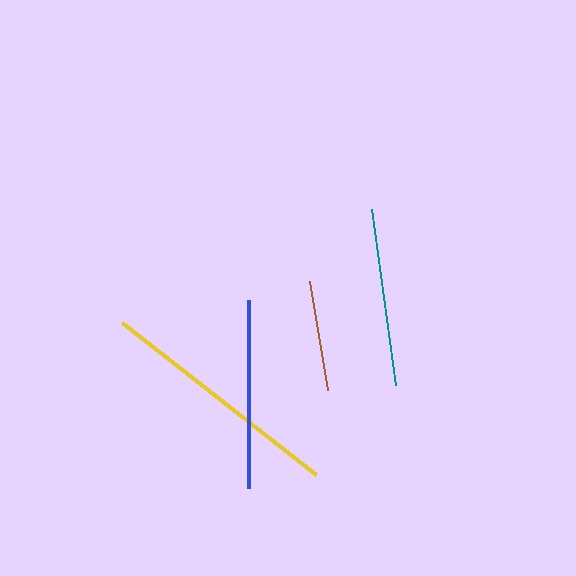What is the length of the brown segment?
The brown segment is approximately 111 pixels long.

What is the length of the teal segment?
The teal segment is approximately 178 pixels long.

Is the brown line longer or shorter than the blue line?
The blue line is longer than the brown line.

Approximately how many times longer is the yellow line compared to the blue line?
The yellow line is approximately 1.3 times the length of the blue line.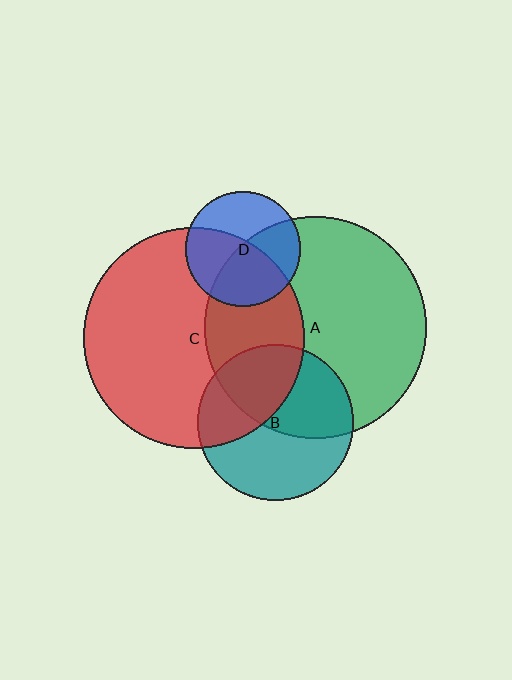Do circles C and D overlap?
Yes.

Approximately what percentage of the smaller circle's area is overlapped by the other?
Approximately 55%.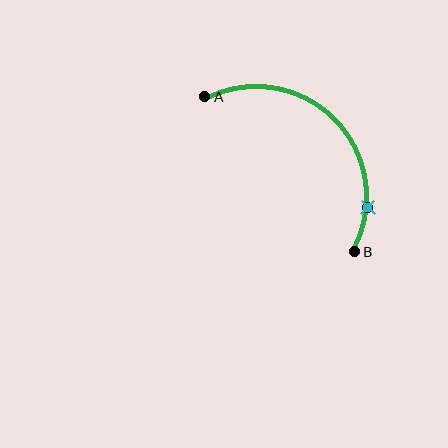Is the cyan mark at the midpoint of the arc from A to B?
No. The cyan mark lies on the arc but is closer to endpoint B. The arc midpoint would be at the point on the curve equidistant along the arc from both A and B.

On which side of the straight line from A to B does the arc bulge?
The arc bulges above and to the right of the straight line connecting A and B.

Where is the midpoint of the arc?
The arc midpoint is the point on the curve farthest from the straight line joining A and B. It sits above and to the right of that line.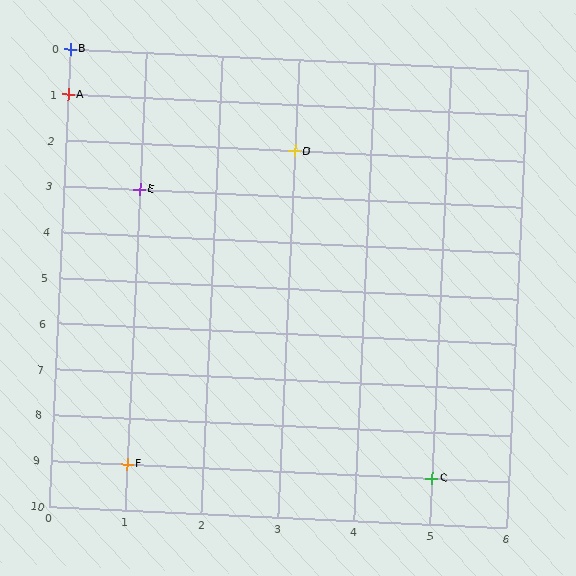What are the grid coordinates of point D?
Point D is at grid coordinates (3, 2).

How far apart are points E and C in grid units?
Points E and C are 4 columns and 6 rows apart (about 7.2 grid units diagonally).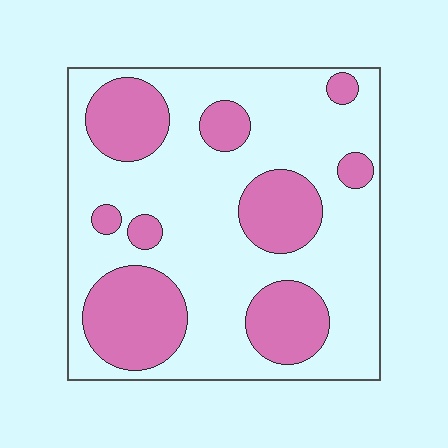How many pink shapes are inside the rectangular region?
9.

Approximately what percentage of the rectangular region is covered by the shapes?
Approximately 30%.